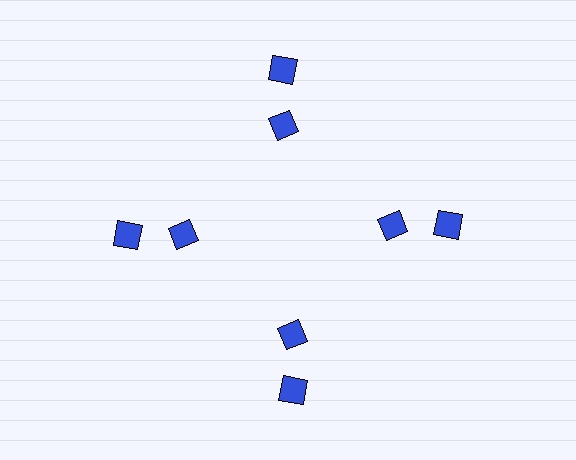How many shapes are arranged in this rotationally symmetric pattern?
There are 8 shapes, arranged in 4 groups of 2.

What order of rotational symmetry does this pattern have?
This pattern has 4-fold rotational symmetry.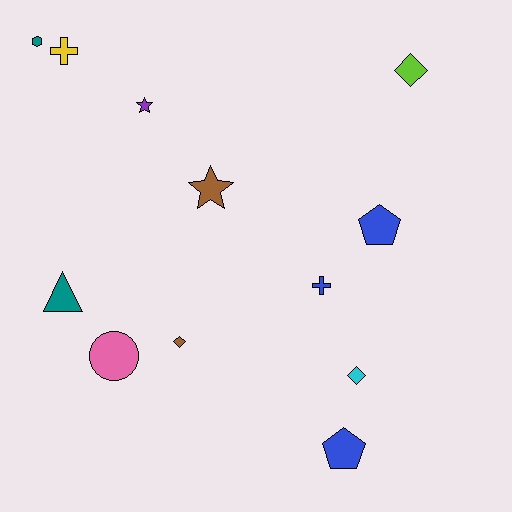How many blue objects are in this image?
There are 3 blue objects.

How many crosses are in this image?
There are 2 crosses.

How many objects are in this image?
There are 12 objects.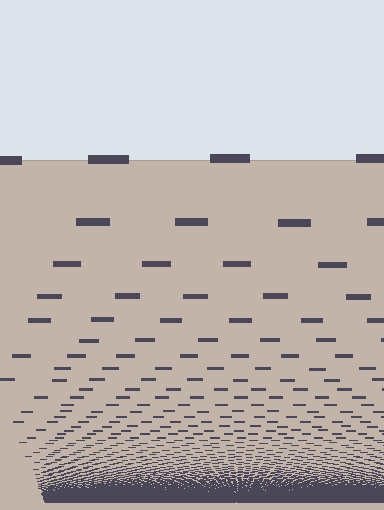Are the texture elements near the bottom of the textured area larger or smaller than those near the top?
Smaller. The gradient is inverted — elements near the bottom are smaller and denser.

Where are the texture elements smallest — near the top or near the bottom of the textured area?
Near the bottom.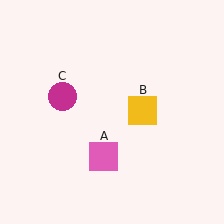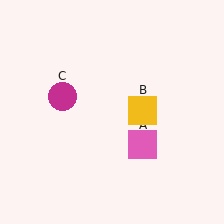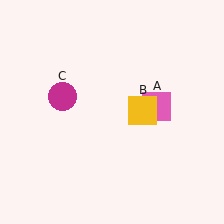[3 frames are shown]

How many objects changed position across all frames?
1 object changed position: pink square (object A).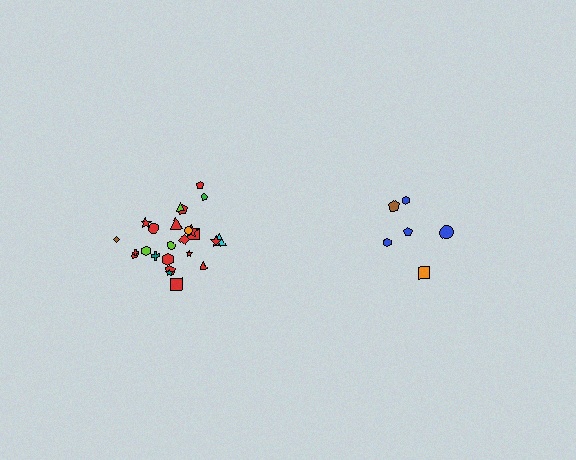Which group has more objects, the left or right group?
The left group.